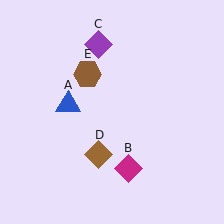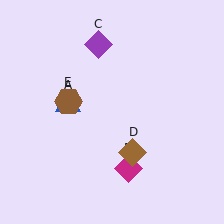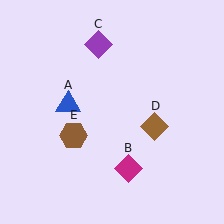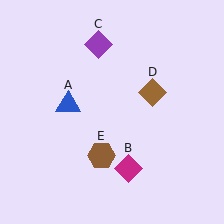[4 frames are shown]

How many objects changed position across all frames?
2 objects changed position: brown diamond (object D), brown hexagon (object E).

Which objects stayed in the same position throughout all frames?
Blue triangle (object A) and magenta diamond (object B) and purple diamond (object C) remained stationary.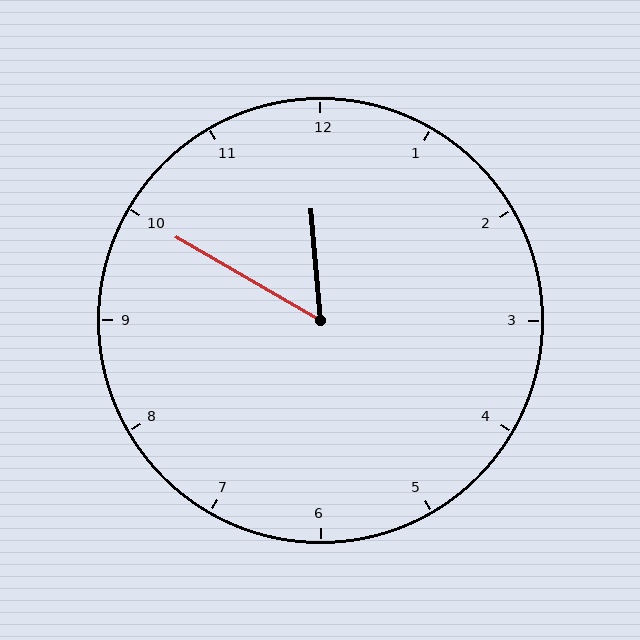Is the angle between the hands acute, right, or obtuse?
It is acute.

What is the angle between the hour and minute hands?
Approximately 55 degrees.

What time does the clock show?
11:50.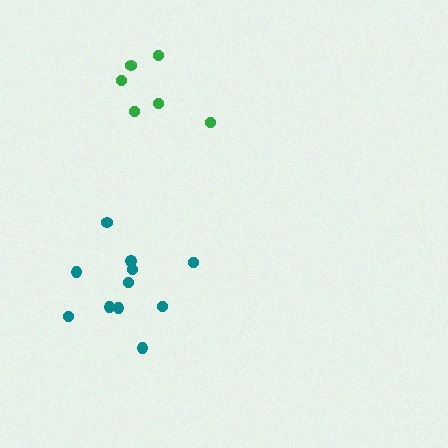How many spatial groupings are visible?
There are 2 spatial groupings.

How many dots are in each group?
Group 1: 11 dots, Group 2: 6 dots (17 total).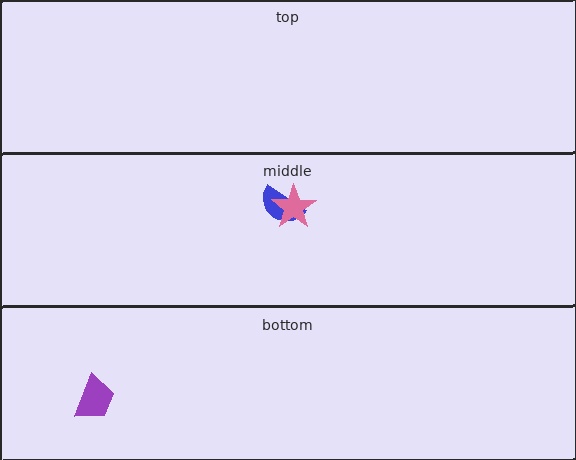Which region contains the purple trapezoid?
The bottom region.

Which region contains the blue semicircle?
The middle region.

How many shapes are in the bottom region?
1.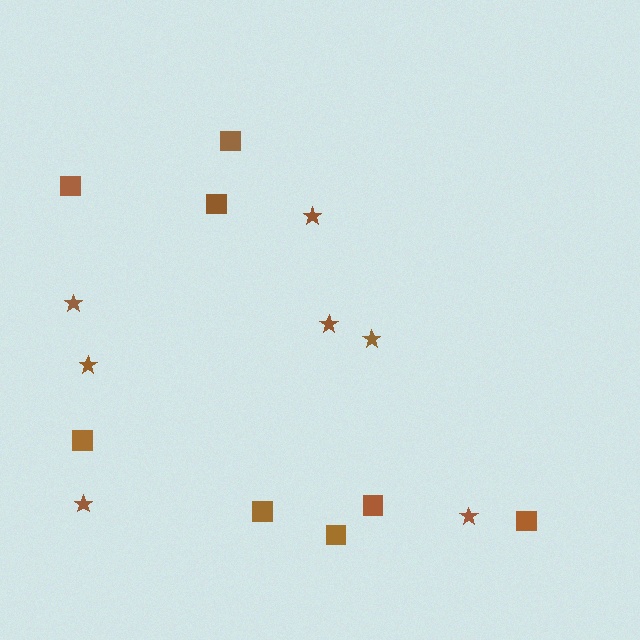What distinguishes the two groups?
There are 2 groups: one group of stars (7) and one group of squares (8).